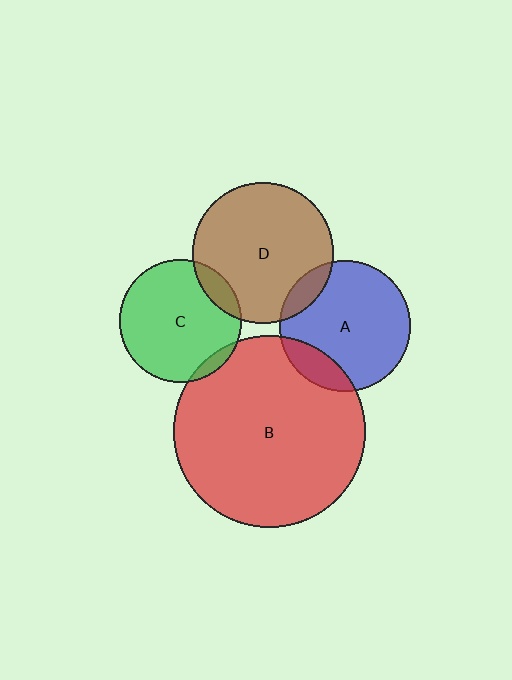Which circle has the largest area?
Circle B (red).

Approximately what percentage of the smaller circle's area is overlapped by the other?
Approximately 10%.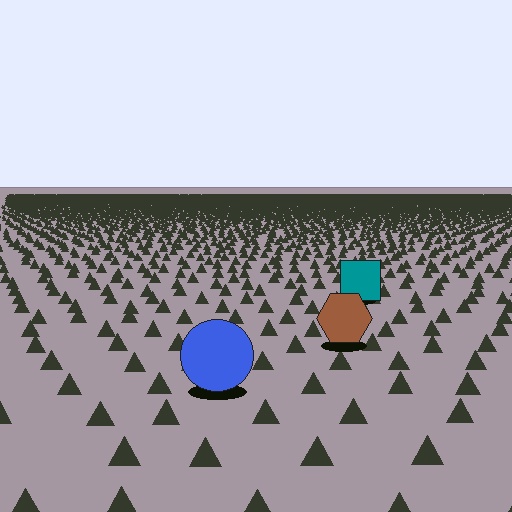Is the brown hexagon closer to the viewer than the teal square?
Yes. The brown hexagon is closer — you can tell from the texture gradient: the ground texture is coarser near it.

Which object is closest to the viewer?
The blue circle is closest. The texture marks near it are larger and more spread out.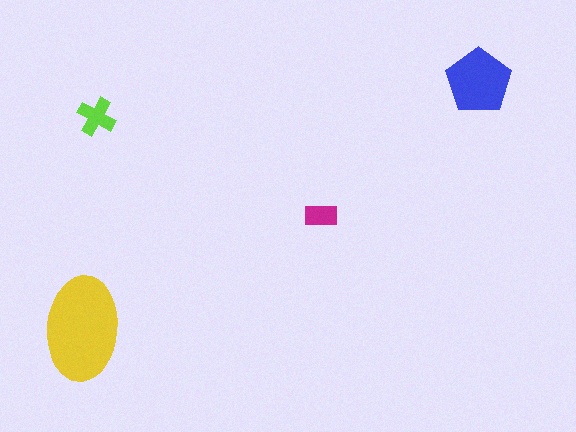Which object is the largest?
The yellow ellipse.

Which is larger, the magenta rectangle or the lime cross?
The lime cross.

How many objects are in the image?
There are 4 objects in the image.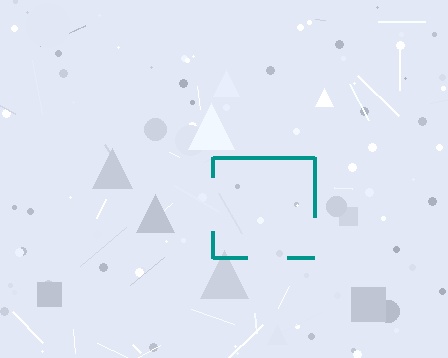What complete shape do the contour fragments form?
The contour fragments form a square.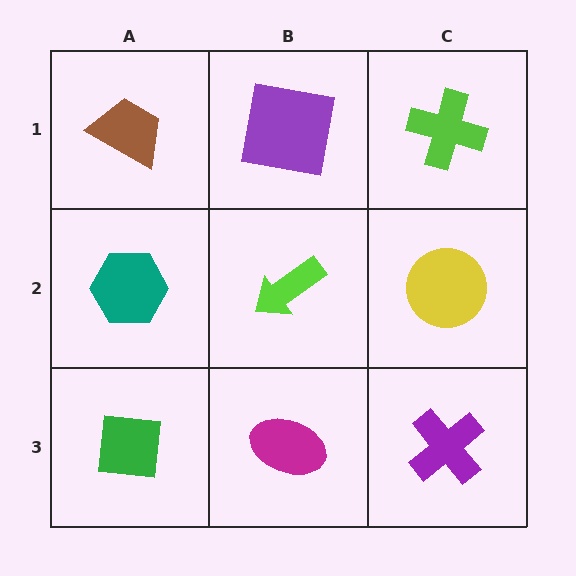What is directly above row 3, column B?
A lime arrow.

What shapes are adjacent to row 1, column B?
A lime arrow (row 2, column B), a brown trapezoid (row 1, column A), a lime cross (row 1, column C).